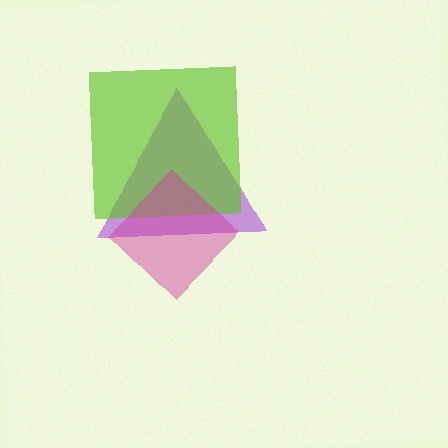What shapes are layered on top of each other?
The layered shapes are: a purple triangle, a lime square, a magenta diamond.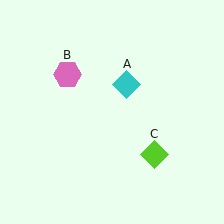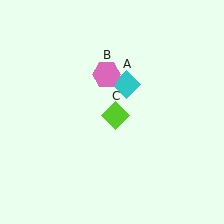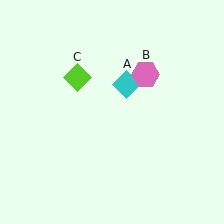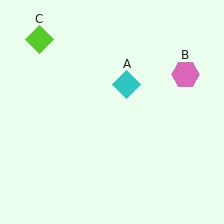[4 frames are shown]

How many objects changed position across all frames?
2 objects changed position: pink hexagon (object B), lime diamond (object C).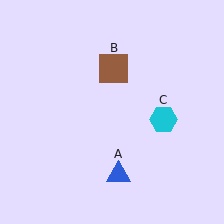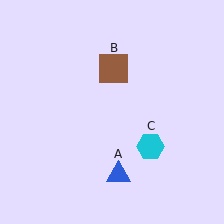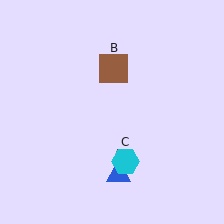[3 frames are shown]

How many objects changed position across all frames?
1 object changed position: cyan hexagon (object C).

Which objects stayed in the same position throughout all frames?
Blue triangle (object A) and brown square (object B) remained stationary.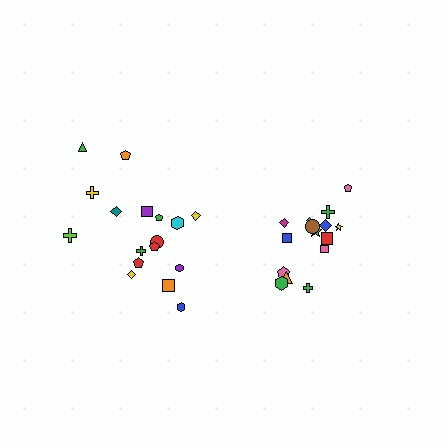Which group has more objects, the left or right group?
The left group.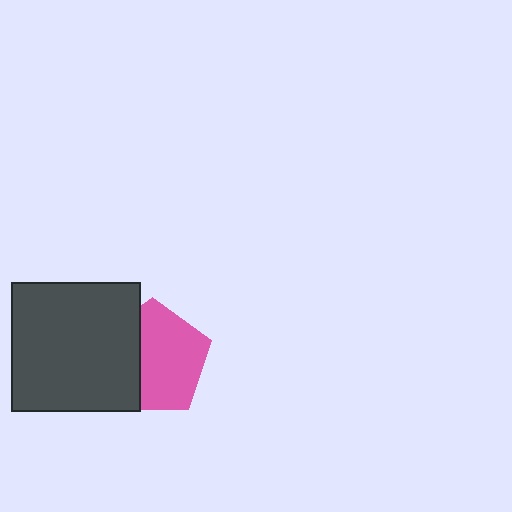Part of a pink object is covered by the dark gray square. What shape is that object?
It is a pentagon.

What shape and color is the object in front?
The object in front is a dark gray square.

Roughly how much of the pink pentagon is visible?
About half of it is visible (roughly 63%).